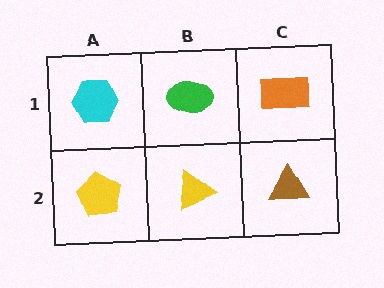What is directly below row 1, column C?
A brown triangle.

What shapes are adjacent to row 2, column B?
A green ellipse (row 1, column B), a yellow pentagon (row 2, column A), a brown triangle (row 2, column C).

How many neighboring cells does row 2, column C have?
2.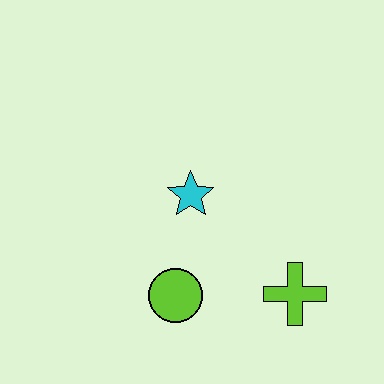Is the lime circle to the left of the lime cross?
Yes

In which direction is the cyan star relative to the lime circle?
The cyan star is above the lime circle.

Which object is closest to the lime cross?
The lime circle is closest to the lime cross.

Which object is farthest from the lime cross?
The cyan star is farthest from the lime cross.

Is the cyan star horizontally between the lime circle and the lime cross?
Yes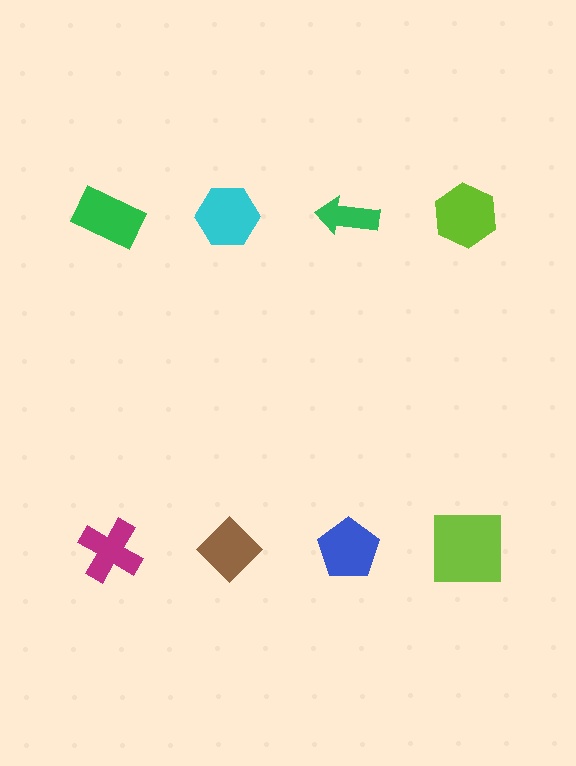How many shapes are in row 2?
4 shapes.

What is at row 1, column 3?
A green arrow.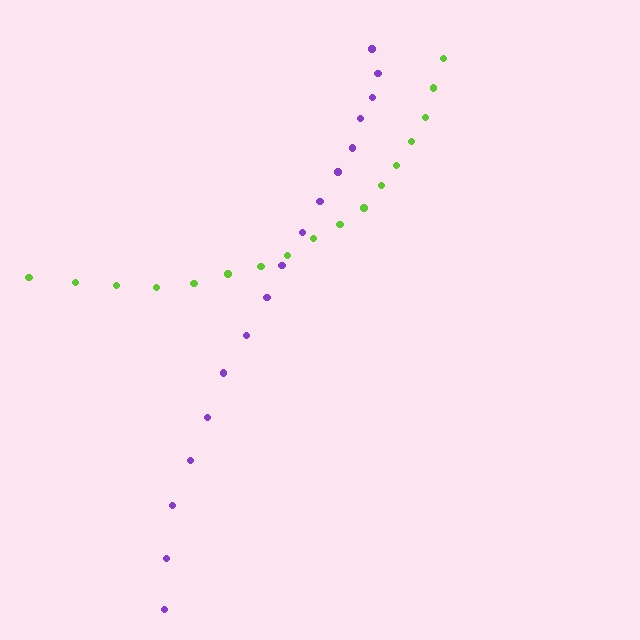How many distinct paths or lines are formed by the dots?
There are 2 distinct paths.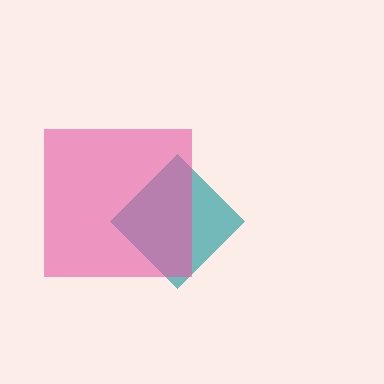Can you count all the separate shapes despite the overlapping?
Yes, there are 2 separate shapes.